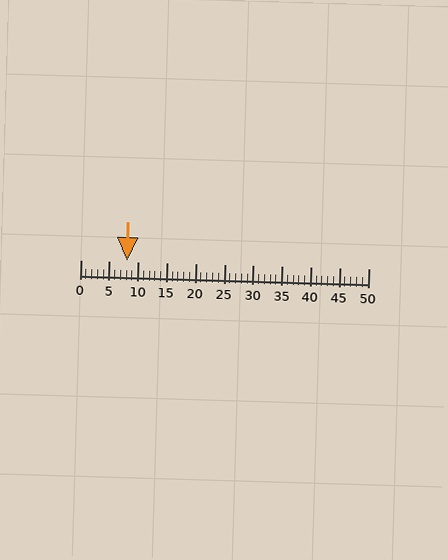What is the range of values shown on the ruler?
The ruler shows values from 0 to 50.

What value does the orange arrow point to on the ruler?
The orange arrow points to approximately 8.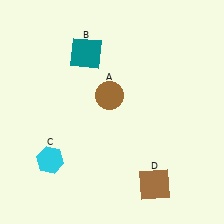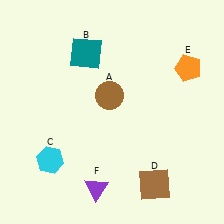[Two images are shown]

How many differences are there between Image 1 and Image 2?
There are 2 differences between the two images.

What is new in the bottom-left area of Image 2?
A purple triangle (F) was added in the bottom-left area of Image 2.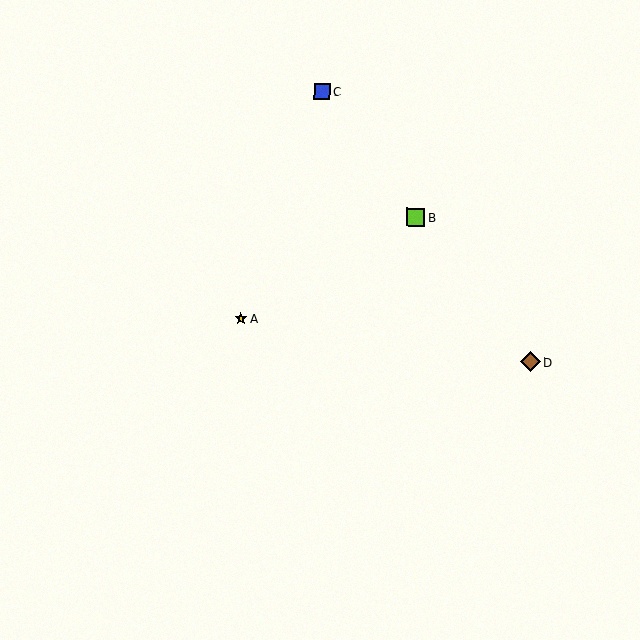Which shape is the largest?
The brown diamond (labeled D) is the largest.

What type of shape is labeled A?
Shape A is a yellow star.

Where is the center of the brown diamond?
The center of the brown diamond is at (530, 362).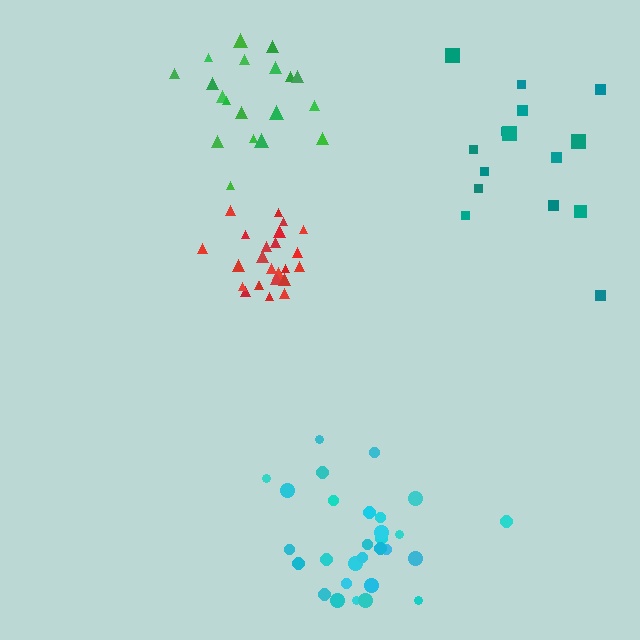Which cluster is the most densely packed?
Red.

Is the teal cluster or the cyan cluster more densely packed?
Cyan.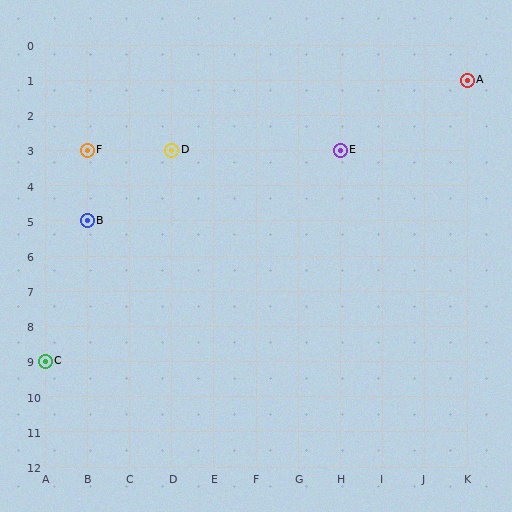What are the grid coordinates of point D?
Point D is at grid coordinates (D, 3).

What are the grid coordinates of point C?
Point C is at grid coordinates (A, 9).